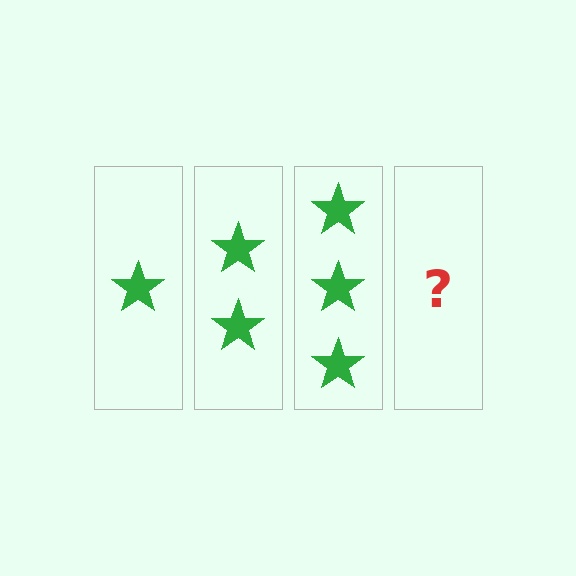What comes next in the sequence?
The next element should be 4 stars.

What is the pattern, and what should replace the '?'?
The pattern is that each step adds one more star. The '?' should be 4 stars.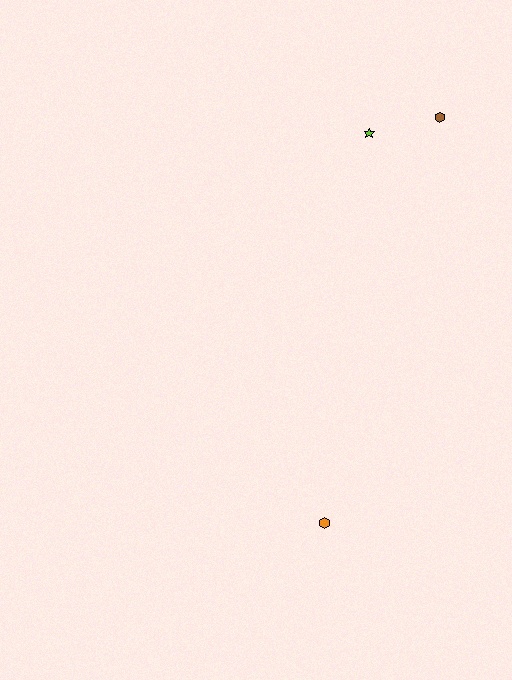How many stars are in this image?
There is 1 star.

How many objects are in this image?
There are 3 objects.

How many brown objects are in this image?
There is 1 brown object.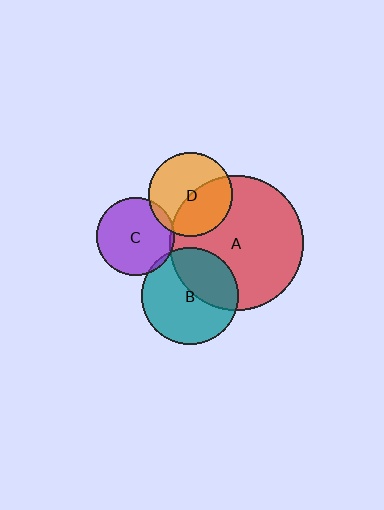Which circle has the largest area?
Circle A (red).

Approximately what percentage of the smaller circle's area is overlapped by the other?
Approximately 5%.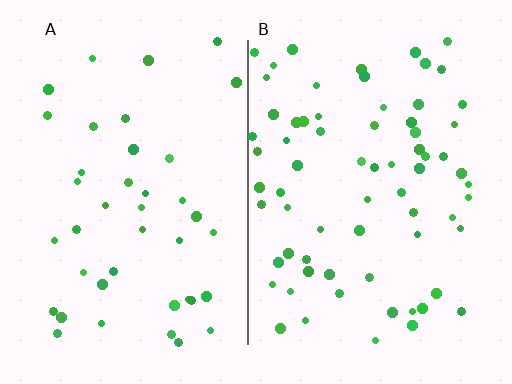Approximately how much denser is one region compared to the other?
Approximately 1.7× — region B over region A.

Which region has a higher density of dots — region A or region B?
B (the right).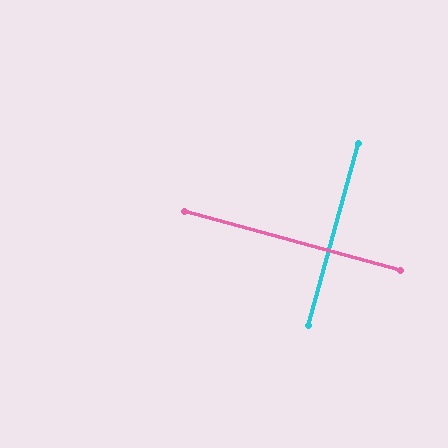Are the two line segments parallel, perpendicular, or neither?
Perpendicular — they meet at approximately 90°.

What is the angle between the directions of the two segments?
Approximately 90 degrees.